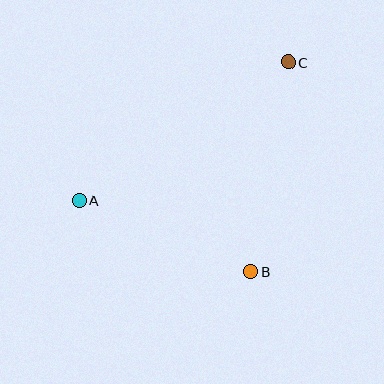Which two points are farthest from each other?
Points A and C are farthest from each other.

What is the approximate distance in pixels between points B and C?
The distance between B and C is approximately 213 pixels.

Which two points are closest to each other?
Points A and B are closest to each other.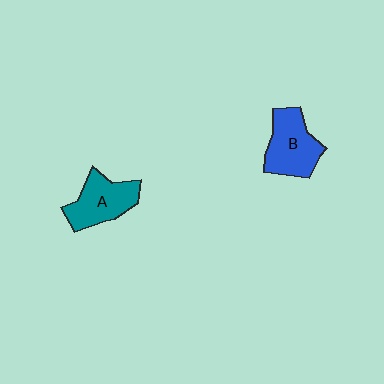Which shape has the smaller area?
Shape A (teal).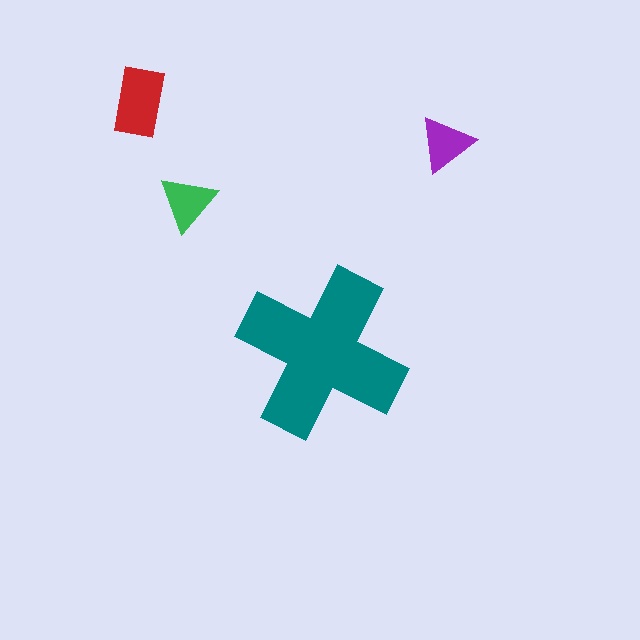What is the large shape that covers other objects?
A teal cross.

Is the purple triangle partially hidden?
No, the purple triangle is fully visible.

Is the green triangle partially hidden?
No, the green triangle is fully visible.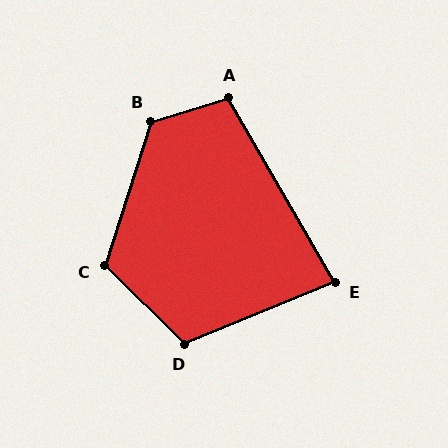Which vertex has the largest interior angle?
B, at approximately 124 degrees.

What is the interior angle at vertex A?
Approximately 103 degrees (obtuse).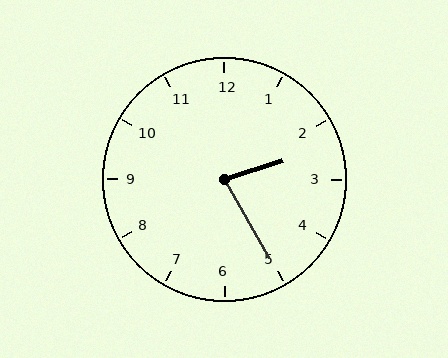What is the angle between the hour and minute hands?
Approximately 78 degrees.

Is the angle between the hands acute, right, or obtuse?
It is acute.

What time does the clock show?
2:25.